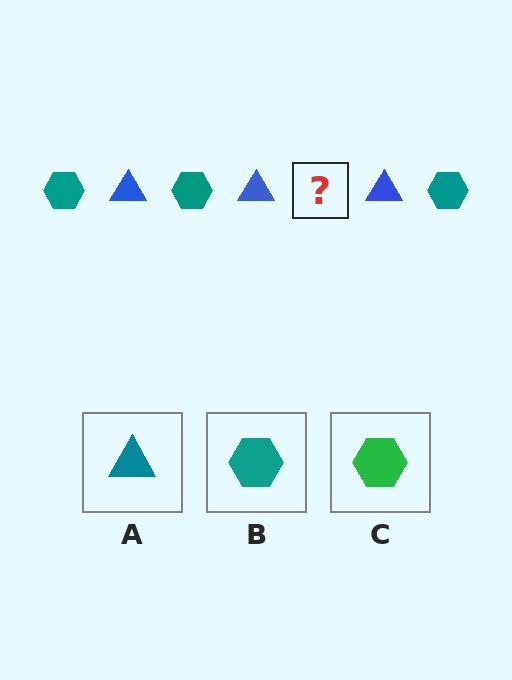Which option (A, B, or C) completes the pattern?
B.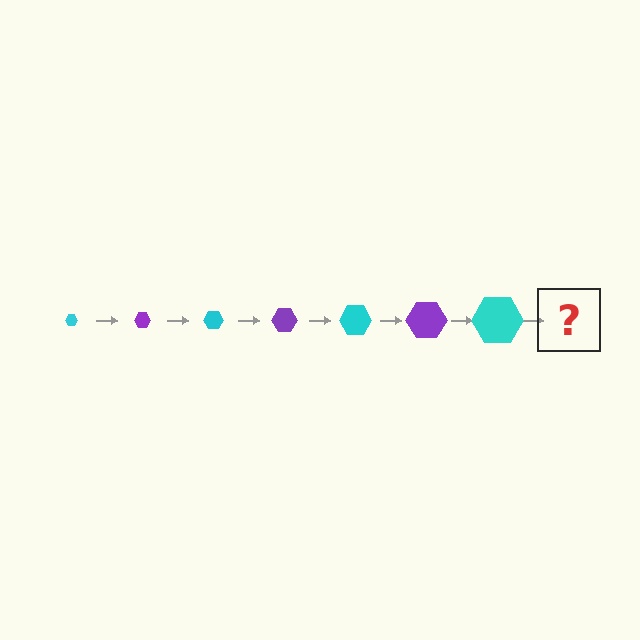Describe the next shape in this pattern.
It should be a purple hexagon, larger than the previous one.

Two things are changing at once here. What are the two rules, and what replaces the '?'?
The two rules are that the hexagon grows larger each step and the color cycles through cyan and purple. The '?' should be a purple hexagon, larger than the previous one.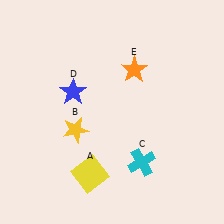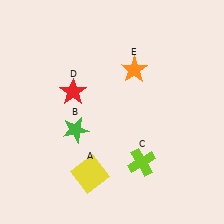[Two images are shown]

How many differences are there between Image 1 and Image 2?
There are 3 differences between the two images.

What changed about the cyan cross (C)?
In Image 1, C is cyan. In Image 2, it changed to lime.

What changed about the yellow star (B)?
In Image 1, B is yellow. In Image 2, it changed to green.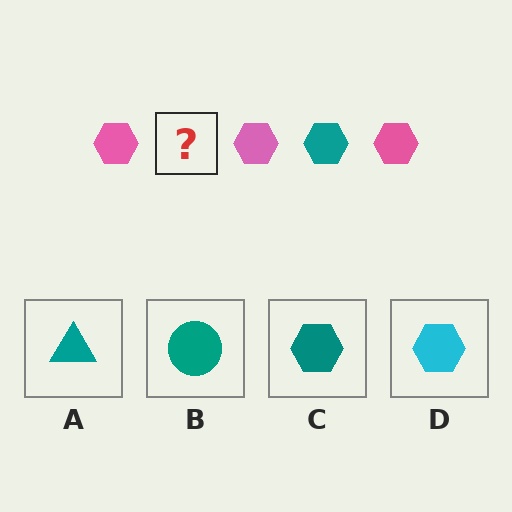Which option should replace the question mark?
Option C.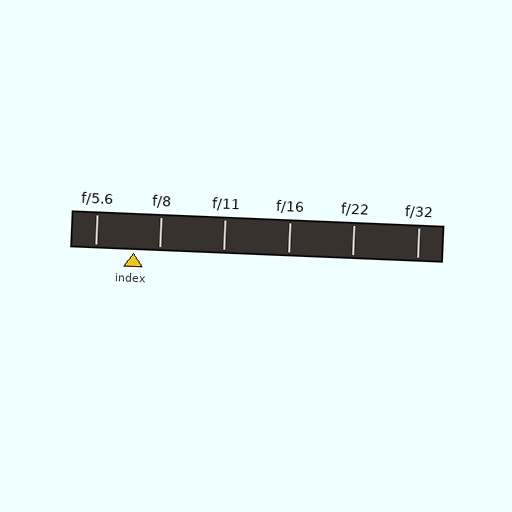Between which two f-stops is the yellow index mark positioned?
The index mark is between f/5.6 and f/8.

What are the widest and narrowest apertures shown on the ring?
The widest aperture shown is f/5.6 and the narrowest is f/32.